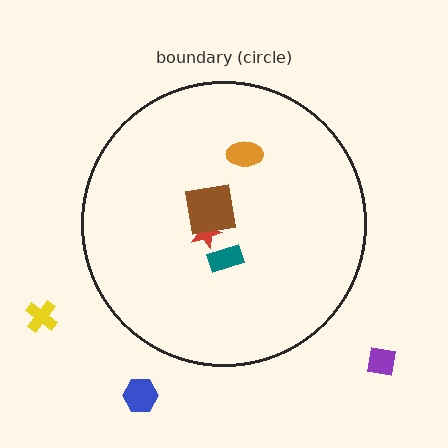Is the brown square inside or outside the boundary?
Inside.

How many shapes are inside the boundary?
4 inside, 3 outside.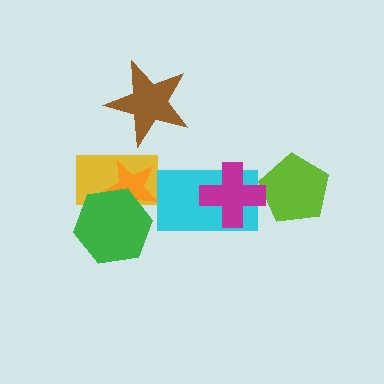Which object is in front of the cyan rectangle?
The magenta cross is in front of the cyan rectangle.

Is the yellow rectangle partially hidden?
Yes, it is partially covered by another shape.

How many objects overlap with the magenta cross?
1 object overlaps with the magenta cross.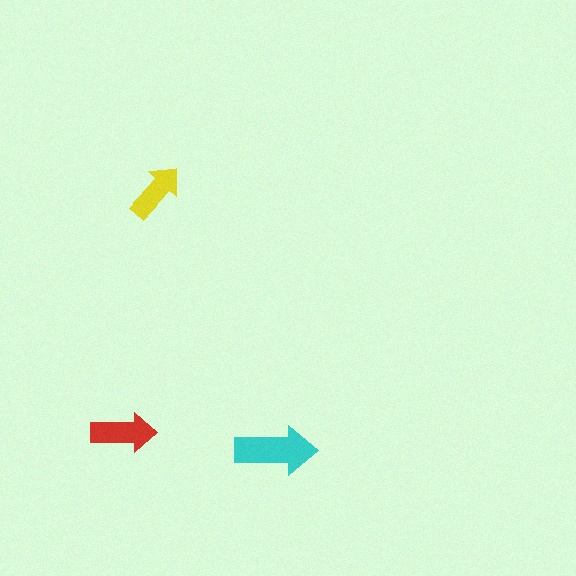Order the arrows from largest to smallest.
the cyan one, the red one, the yellow one.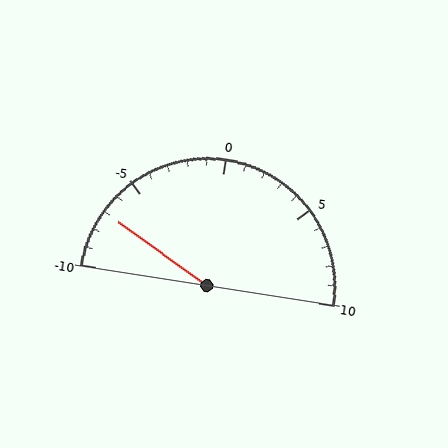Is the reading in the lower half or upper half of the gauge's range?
The reading is in the lower half of the range (-10 to 10).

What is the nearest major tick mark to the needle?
The nearest major tick mark is -5.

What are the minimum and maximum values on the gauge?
The gauge ranges from -10 to 10.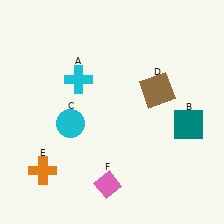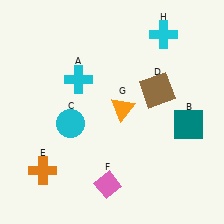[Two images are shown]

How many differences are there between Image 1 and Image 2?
There are 2 differences between the two images.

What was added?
An orange triangle (G), a cyan cross (H) were added in Image 2.